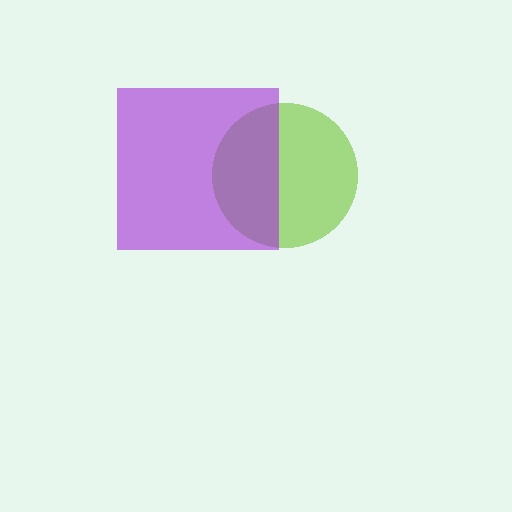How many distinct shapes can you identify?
There are 2 distinct shapes: a lime circle, a purple square.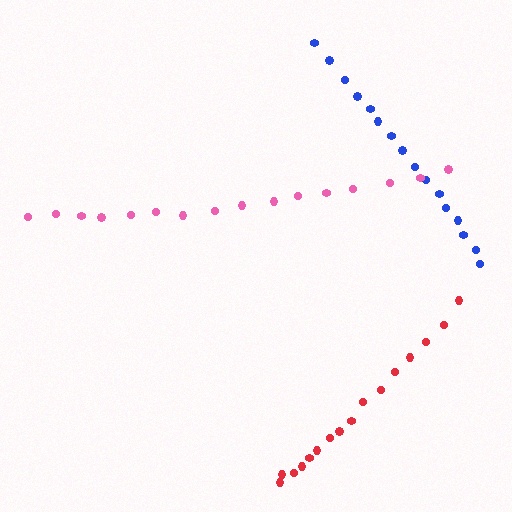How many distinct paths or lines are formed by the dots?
There are 3 distinct paths.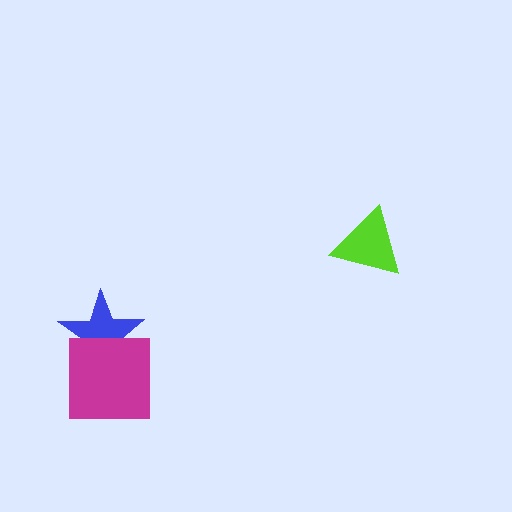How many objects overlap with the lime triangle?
0 objects overlap with the lime triangle.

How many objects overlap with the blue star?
1 object overlaps with the blue star.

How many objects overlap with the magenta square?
1 object overlaps with the magenta square.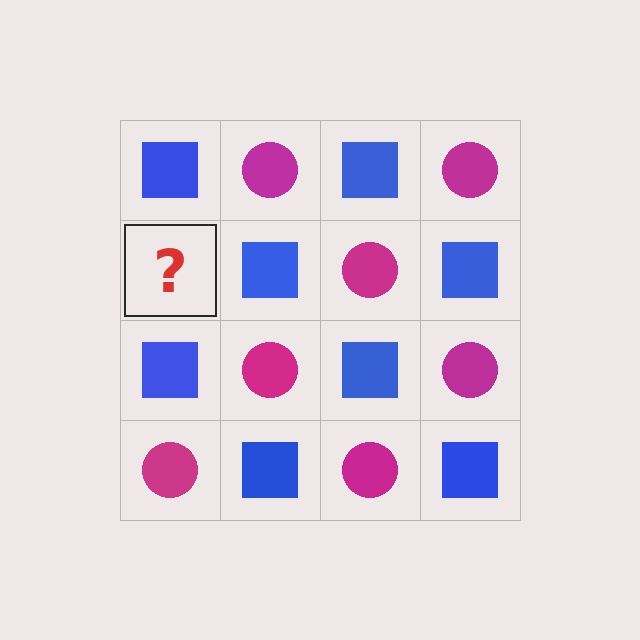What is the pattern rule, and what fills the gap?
The rule is that it alternates blue square and magenta circle in a checkerboard pattern. The gap should be filled with a magenta circle.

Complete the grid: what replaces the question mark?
The question mark should be replaced with a magenta circle.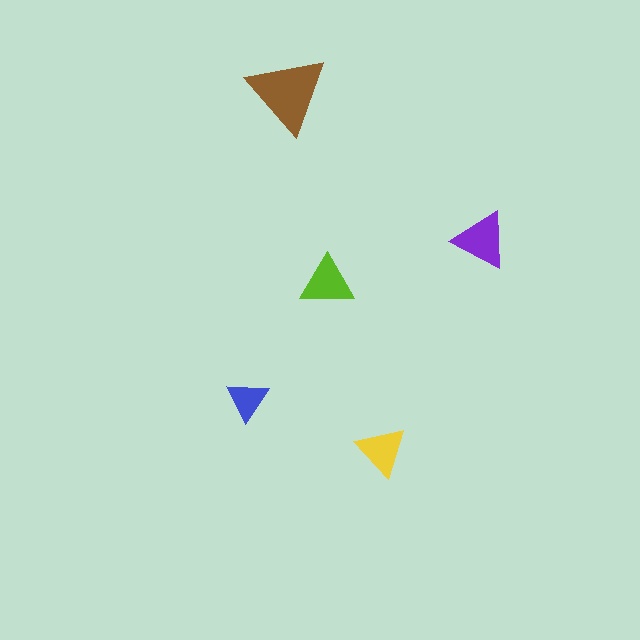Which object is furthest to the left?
The blue triangle is leftmost.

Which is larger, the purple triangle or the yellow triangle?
The purple one.